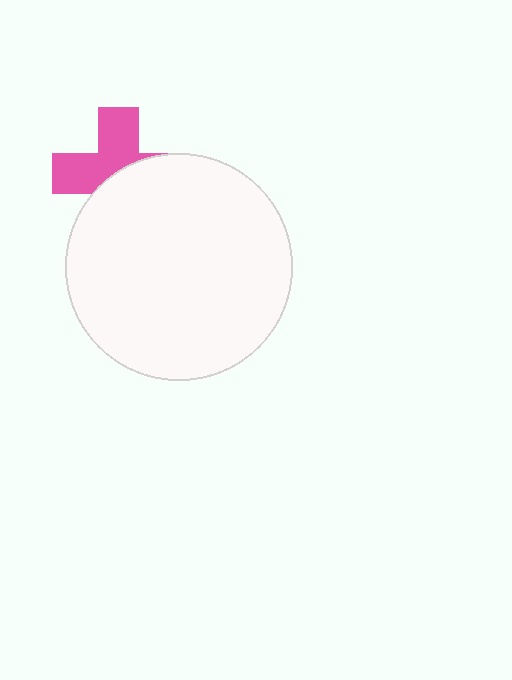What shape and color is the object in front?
The object in front is a white circle.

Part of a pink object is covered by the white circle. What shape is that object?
It is a cross.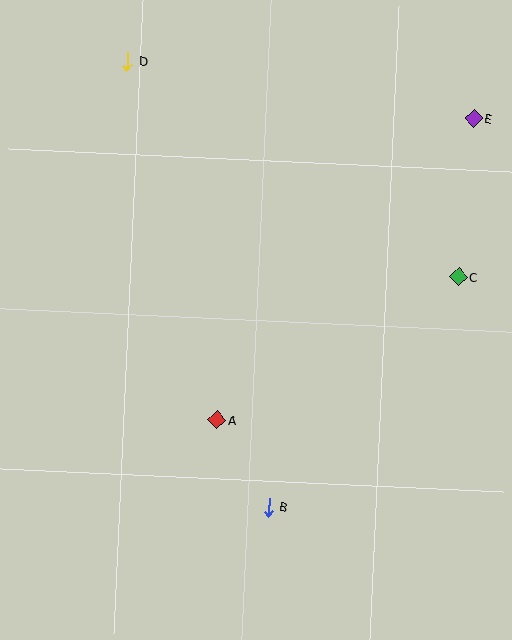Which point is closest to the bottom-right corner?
Point B is closest to the bottom-right corner.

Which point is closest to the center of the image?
Point A at (217, 420) is closest to the center.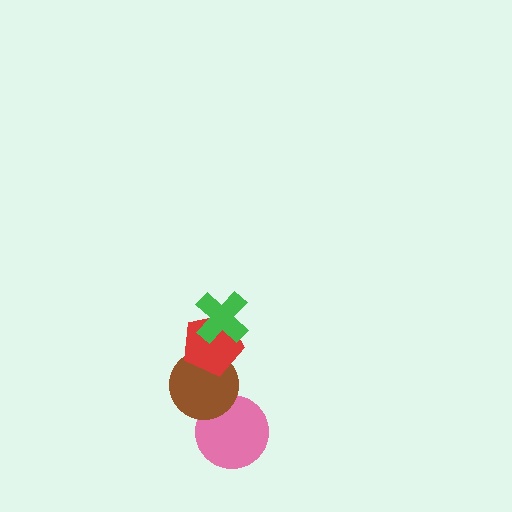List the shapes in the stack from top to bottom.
From top to bottom: the green cross, the red pentagon, the brown circle, the pink circle.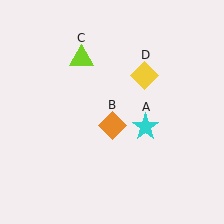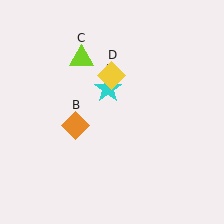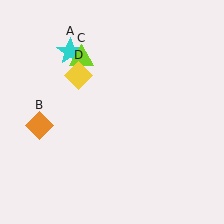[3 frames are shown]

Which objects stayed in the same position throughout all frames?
Lime triangle (object C) remained stationary.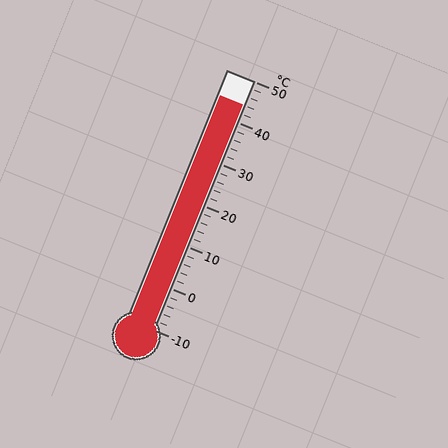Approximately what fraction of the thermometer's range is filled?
The thermometer is filled to approximately 90% of its range.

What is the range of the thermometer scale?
The thermometer scale ranges from -10°C to 50°C.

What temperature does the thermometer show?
The thermometer shows approximately 44°C.